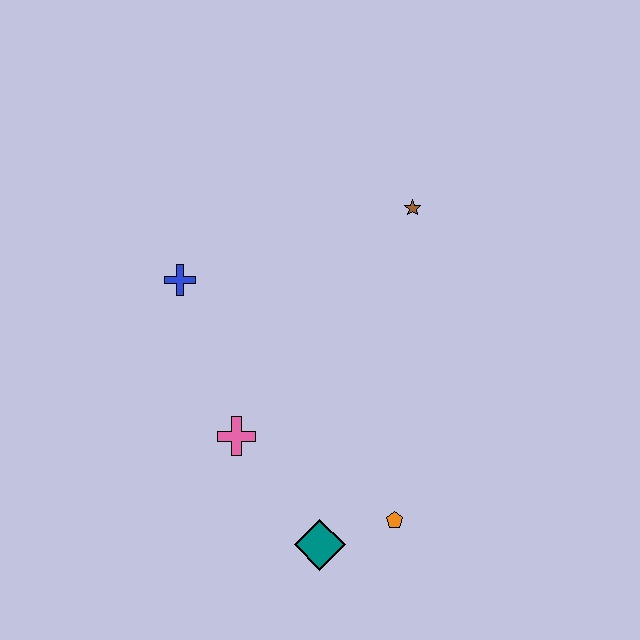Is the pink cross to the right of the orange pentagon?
No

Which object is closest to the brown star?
The blue cross is closest to the brown star.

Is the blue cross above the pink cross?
Yes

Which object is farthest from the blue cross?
The orange pentagon is farthest from the blue cross.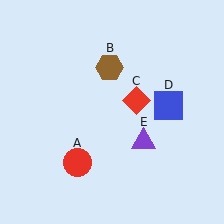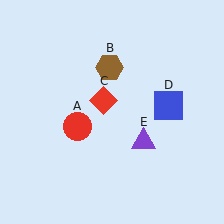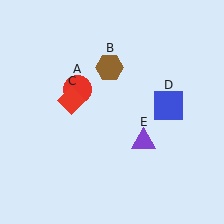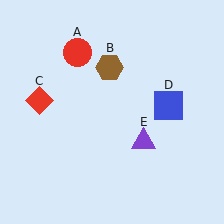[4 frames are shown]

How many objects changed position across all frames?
2 objects changed position: red circle (object A), red diamond (object C).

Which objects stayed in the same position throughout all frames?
Brown hexagon (object B) and blue square (object D) and purple triangle (object E) remained stationary.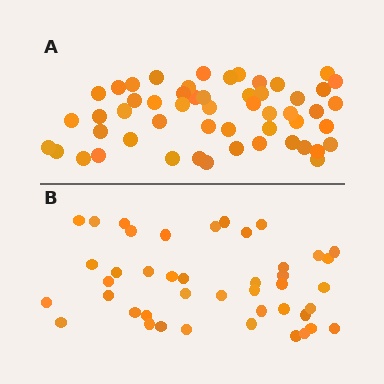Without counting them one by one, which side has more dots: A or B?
Region A (the top region) has more dots.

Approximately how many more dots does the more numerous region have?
Region A has roughly 10 or so more dots than region B.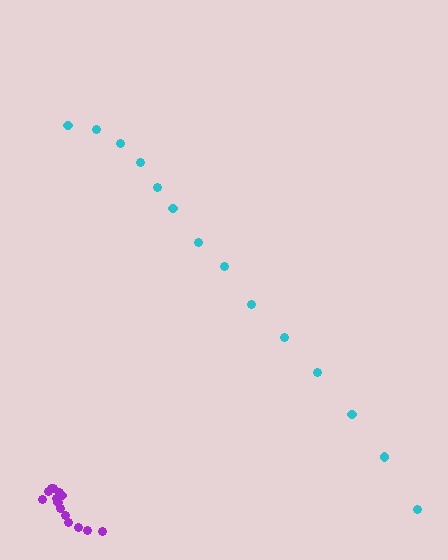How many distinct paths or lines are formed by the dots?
There are 2 distinct paths.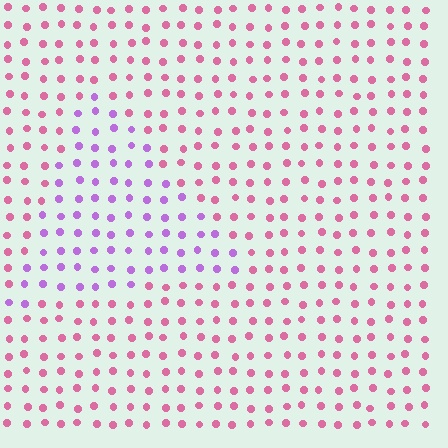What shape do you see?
I see a triangle.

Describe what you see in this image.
The image is filled with small pink elements in a uniform arrangement. A triangle-shaped region is visible where the elements are tinted to a slightly different hue, forming a subtle color boundary.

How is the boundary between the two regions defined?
The boundary is defined purely by a slight shift in hue (about 49 degrees). Spacing, size, and orientation are identical on both sides.